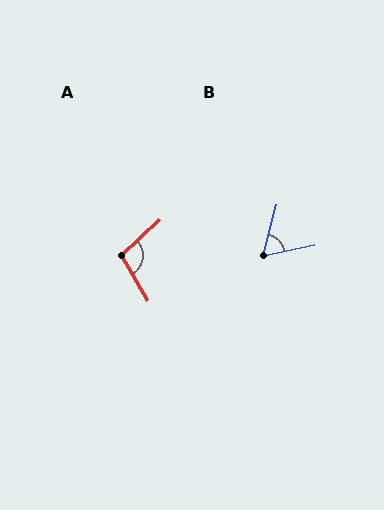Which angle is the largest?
A, at approximately 101 degrees.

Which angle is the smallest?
B, at approximately 63 degrees.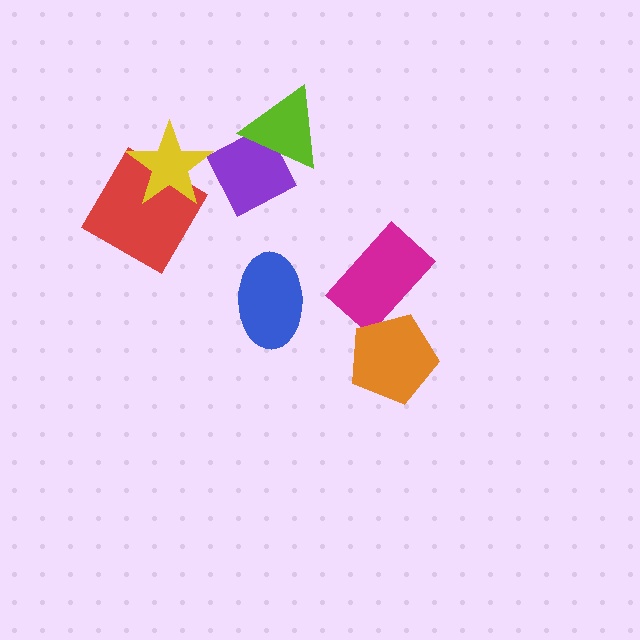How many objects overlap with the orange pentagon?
1 object overlaps with the orange pentagon.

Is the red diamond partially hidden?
Yes, it is partially covered by another shape.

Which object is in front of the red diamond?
The yellow star is in front of the red diamond.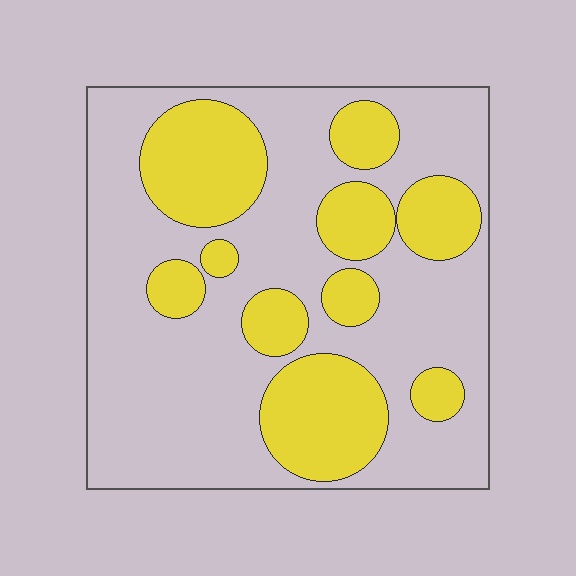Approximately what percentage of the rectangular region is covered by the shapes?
Approximately 35%.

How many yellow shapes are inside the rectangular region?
10.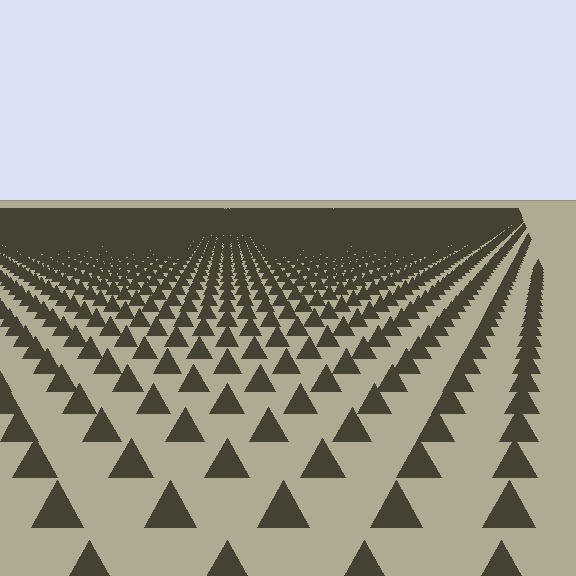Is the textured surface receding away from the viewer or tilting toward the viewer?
The surface is receding away from the viewer. Texture elements get smaller and denser toward the top.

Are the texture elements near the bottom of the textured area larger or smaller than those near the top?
Larger. Near the bottom, elements are closer to the viewer and appear at a bigger on-screen size.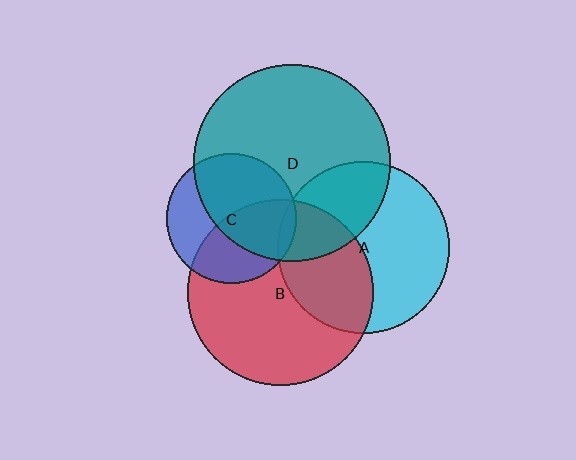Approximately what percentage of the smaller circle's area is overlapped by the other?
Approximately 60%.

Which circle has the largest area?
Circle D (teal).